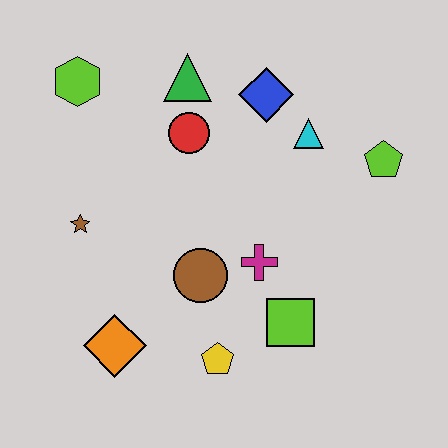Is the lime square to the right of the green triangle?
Yes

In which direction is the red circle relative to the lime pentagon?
The red circle is to the left of the lime pentagon.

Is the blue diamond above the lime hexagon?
No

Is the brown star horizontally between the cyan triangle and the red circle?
No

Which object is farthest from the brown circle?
The lime hexagon is farthest from the brown circle.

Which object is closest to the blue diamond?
The cyan triangle is closest to the blue diamond.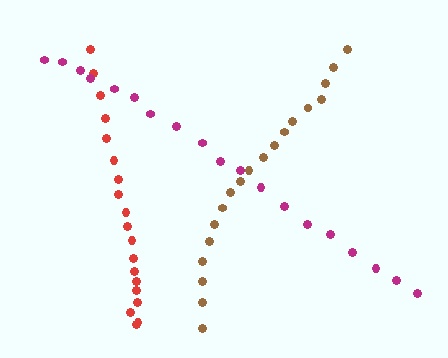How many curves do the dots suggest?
There are 3 distinct paths.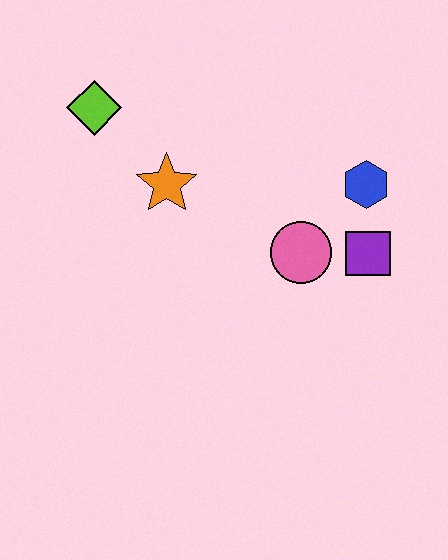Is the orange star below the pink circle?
No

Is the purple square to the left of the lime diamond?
No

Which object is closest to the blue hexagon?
The purple square is closest to the blue hexagon.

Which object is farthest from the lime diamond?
The purple square is farthest from the lime diamond.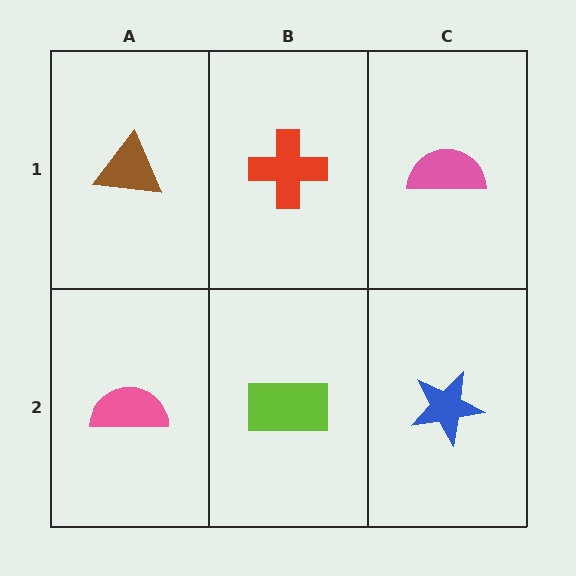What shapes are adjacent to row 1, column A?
A pink semicircle (row 2, column A), a red cross (row 1, column B).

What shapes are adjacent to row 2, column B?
A red cross (row 1, column B), a pink semicircle (row 2, column A), a blue star (row 2, column C).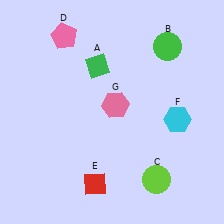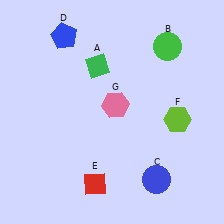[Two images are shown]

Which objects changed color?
C changed from lime to blue. D changed from pink to blue. F changed from cyan to lime.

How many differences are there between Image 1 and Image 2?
There are 3 differences between the two images.